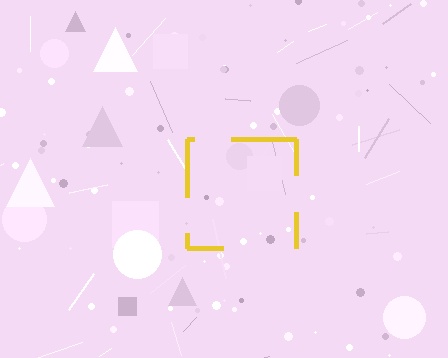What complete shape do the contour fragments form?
The contour fragments form a square.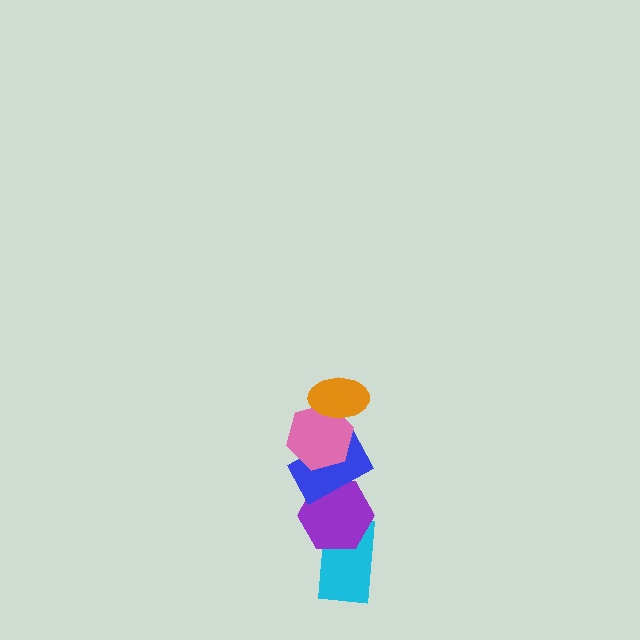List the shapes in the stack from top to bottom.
From top to bottom: the orange ellipse, the pink hexagon, the blue rectangle, the purple hexagon, the cyan rectangle.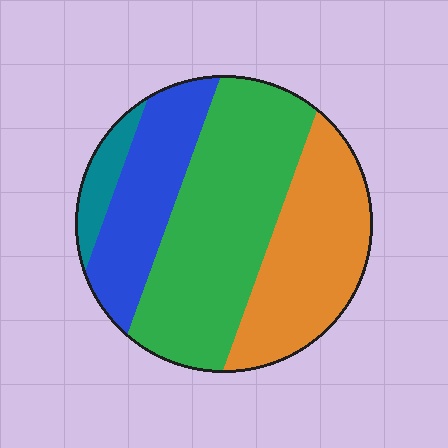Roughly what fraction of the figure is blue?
Blue takes up about one fifth (1/5) of the figure.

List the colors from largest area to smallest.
From largest to smallest: green, orange, blue, teal.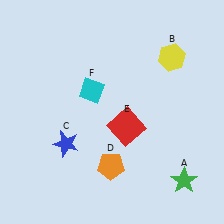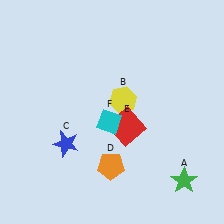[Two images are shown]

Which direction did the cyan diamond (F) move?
The cyan diamond (F) moved down.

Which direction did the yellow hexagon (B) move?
The yellow hexagon (B) moved left.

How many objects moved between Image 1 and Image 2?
2 objects moved between the two images.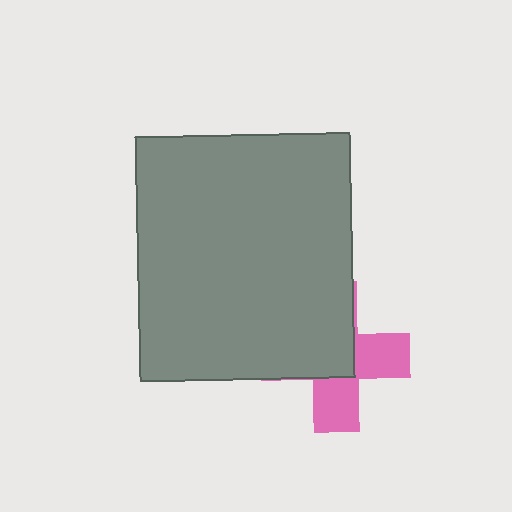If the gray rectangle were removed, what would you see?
You would see the complete pink cross.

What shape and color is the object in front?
The object in front is a gray rectangle.